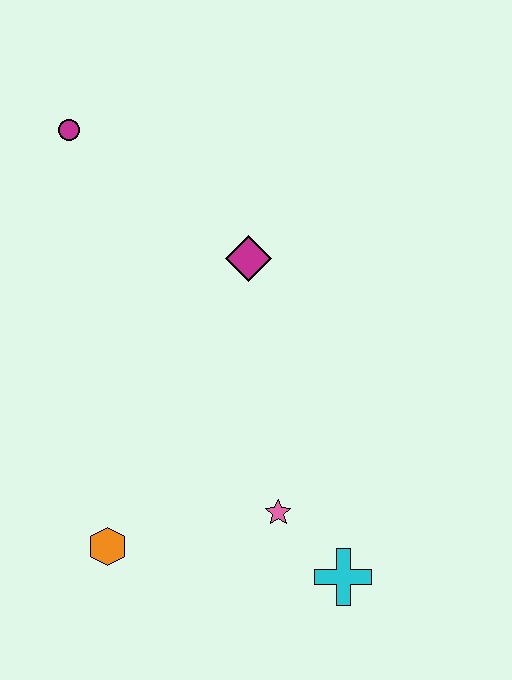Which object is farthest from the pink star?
The magenta circle is farthest from the pink star.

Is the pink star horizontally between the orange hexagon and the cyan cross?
Yes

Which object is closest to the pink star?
The cyan cross is closest to the pink star.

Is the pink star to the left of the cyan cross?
Yes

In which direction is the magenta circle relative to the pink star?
The magenta circle is above the pink star.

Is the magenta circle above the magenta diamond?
Yes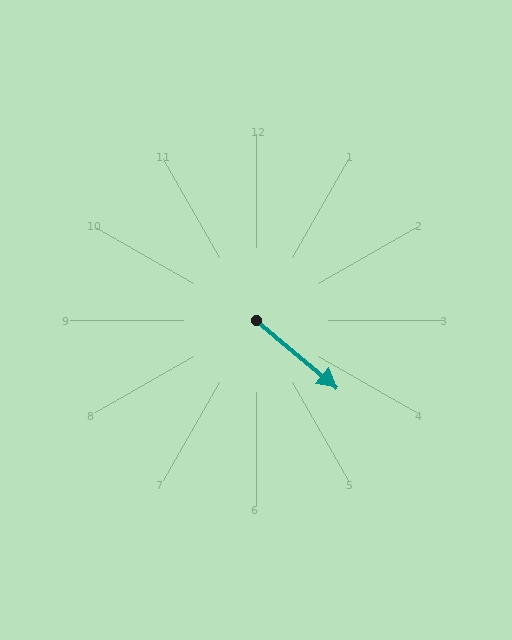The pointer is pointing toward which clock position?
Roughly 4 o'clock.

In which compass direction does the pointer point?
Southeast.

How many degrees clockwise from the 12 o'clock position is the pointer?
Approximately 130 degrees.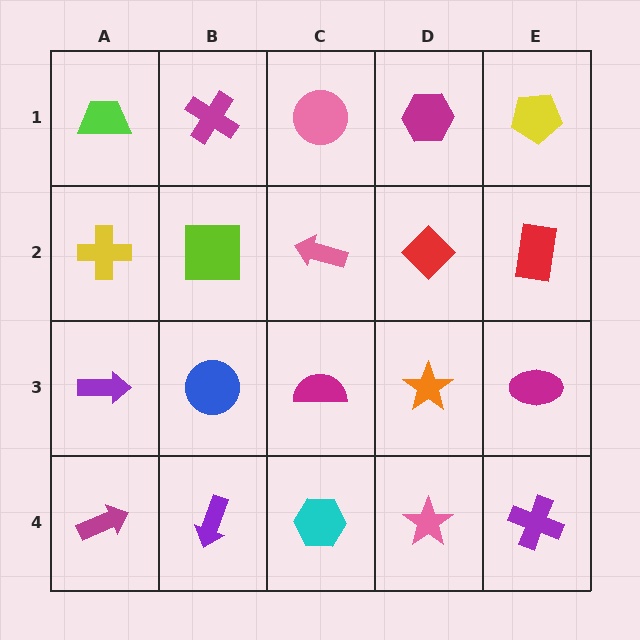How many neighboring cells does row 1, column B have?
3.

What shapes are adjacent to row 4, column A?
A purple arrow (row 3, column A), a purple arrow (row 4, column B).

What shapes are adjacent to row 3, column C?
A pink arrow (row 2, column C), a cyan hexagon (row 4, column C), a blue circle (row 3, column B), an orange star (row 3, column D).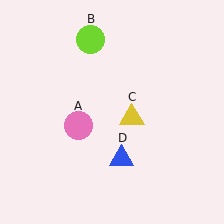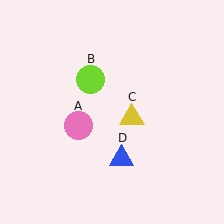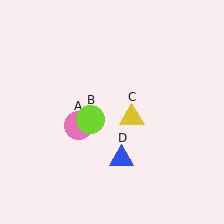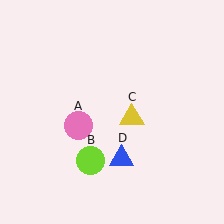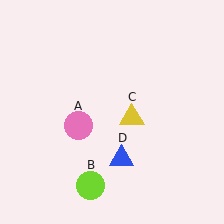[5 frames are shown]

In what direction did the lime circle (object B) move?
The lime circle (object B) moved down.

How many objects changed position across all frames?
1 object changed position: lime circle (object B).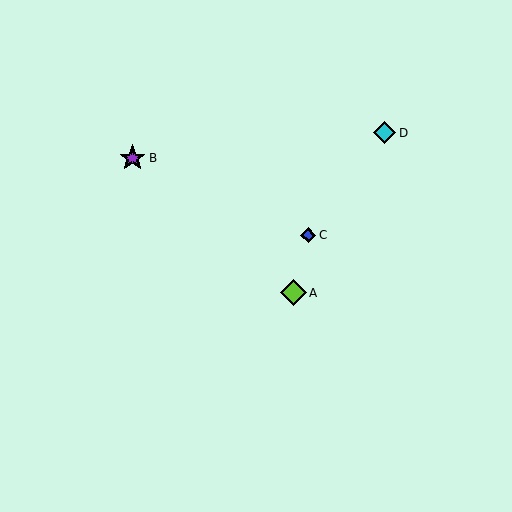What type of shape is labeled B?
Shape B is a purple star.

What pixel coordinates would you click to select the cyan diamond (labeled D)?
Click at (384, 133) to select the cyan diamond D.